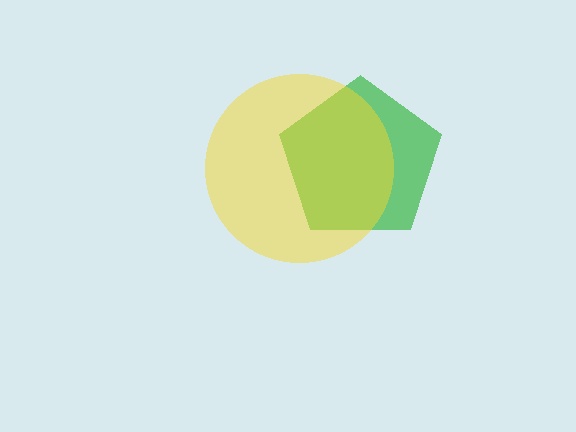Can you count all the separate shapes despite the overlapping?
Yes, there are 2 separate shapes.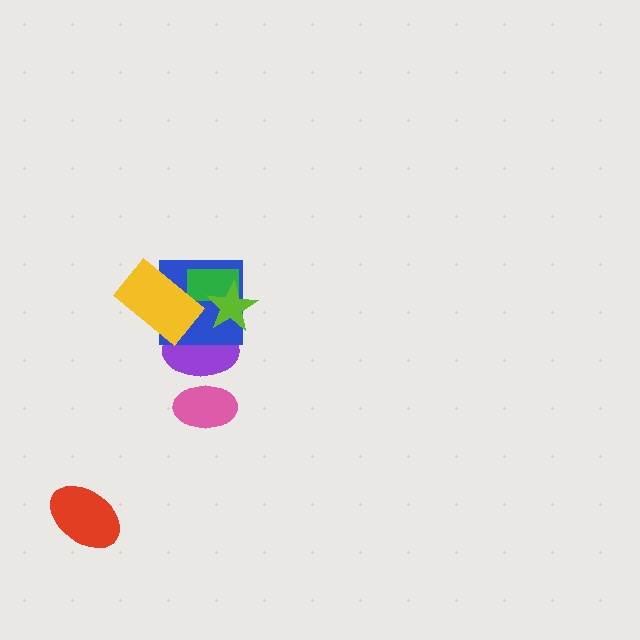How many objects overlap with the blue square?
4 objects overlap with the blue square.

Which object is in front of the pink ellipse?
The purple ellipse is in front of the pink ellipse.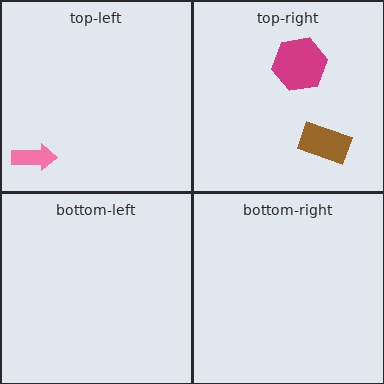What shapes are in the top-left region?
The pink arrow.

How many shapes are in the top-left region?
1.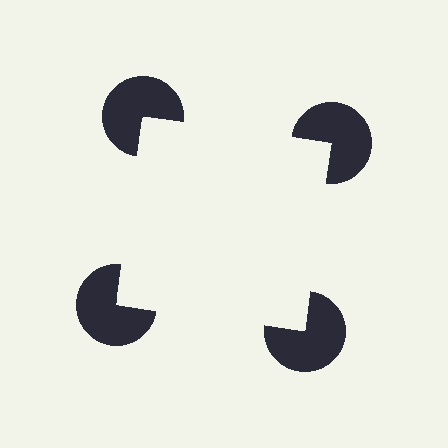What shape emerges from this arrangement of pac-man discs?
An illusory square — its edges are inferred from the aligned wedge cuts in the pac-man discs, not physically drawn.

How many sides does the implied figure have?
4 sides.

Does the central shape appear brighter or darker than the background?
It typically appears slightly brighter than the background, even though no actual brightness change is drawn.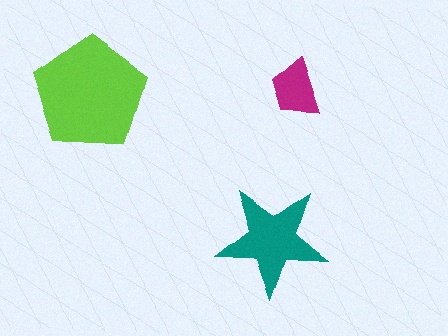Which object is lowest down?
The teal star is bottommost.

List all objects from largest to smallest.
The lime pentagon, the teal star, the magenta trapezoid.